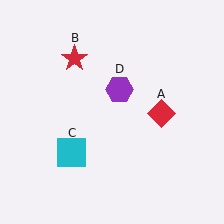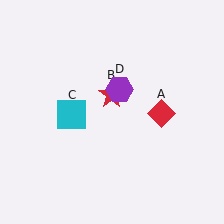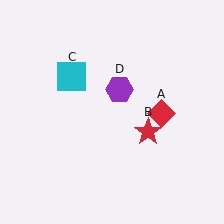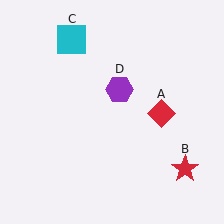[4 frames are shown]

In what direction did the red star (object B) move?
The red star (object B) moved down and to the right.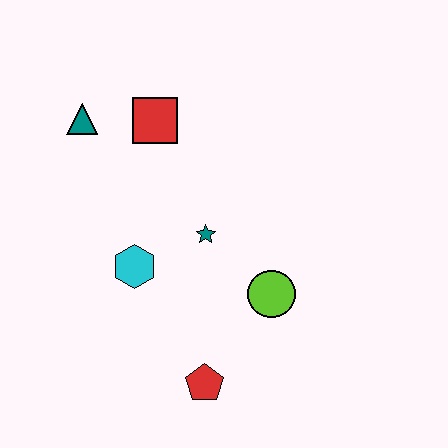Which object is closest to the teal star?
The cyan hexagon is closest to the teal star.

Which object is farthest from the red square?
The red pentagon is farthest from the red square.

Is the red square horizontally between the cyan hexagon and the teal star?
Yes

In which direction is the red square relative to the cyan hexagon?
The red square is above the cyan hexagon.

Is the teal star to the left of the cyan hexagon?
No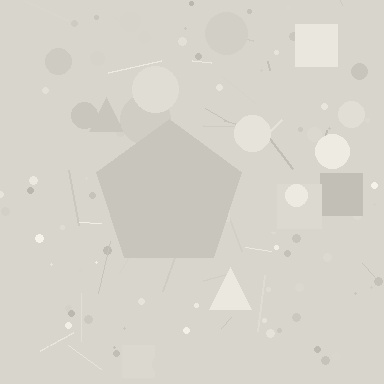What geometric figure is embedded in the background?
A pentagon is embedded in the background.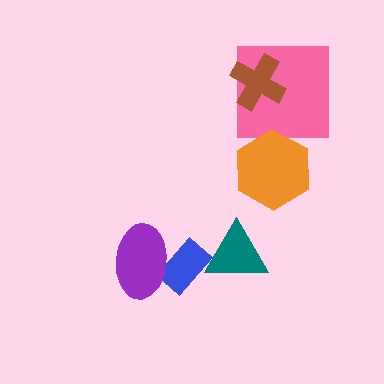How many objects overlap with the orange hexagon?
0 objects overlap with the orange hexagon.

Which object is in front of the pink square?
The brown cross is in front of the pink square.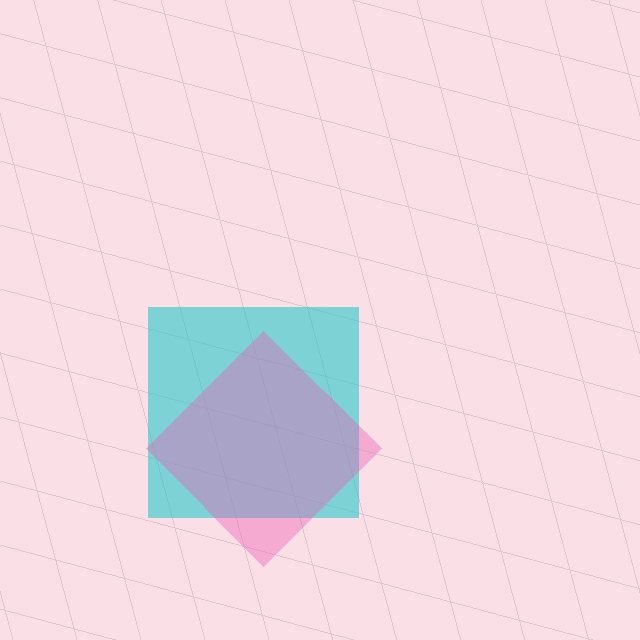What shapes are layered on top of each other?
The layered shapes are: a cyan square, a pink diamond.